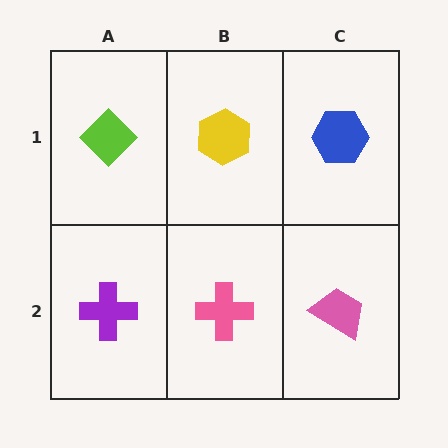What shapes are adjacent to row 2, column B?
A yellow hexagon (row 1, column B), a purple cross (row 2, column A), a pink trapezoid (row 2, column C).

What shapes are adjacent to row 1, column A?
A purple cross (row 2, column A), a yellow hexagon (row 1, column B).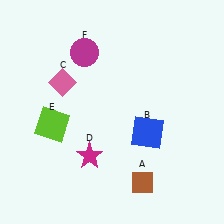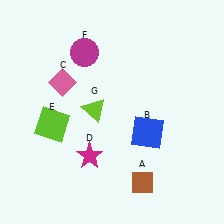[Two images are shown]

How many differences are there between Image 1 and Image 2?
There is 1 difference between the two images.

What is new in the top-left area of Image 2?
A lime triangle (G) was added in the top-left area of Image 2.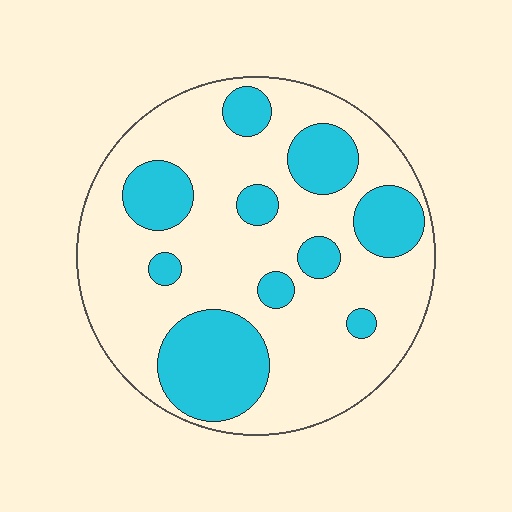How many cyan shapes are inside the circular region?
10.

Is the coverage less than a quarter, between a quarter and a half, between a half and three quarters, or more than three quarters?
Between a quarter and a half.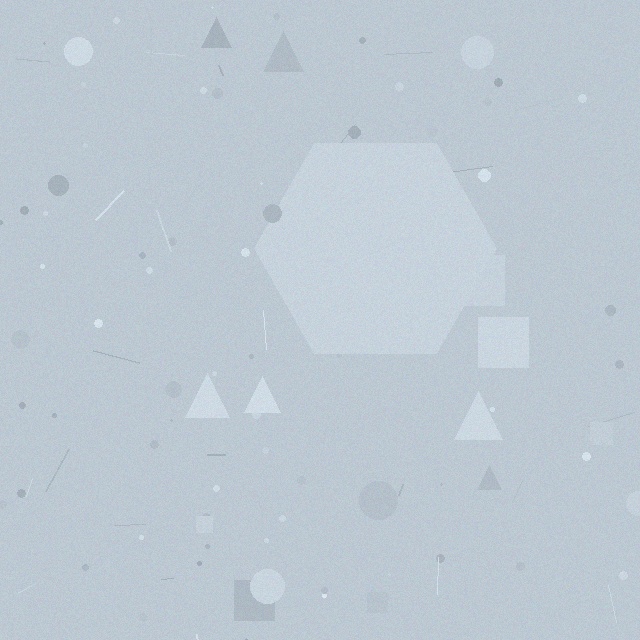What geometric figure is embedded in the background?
A hexagon is embedded in the background.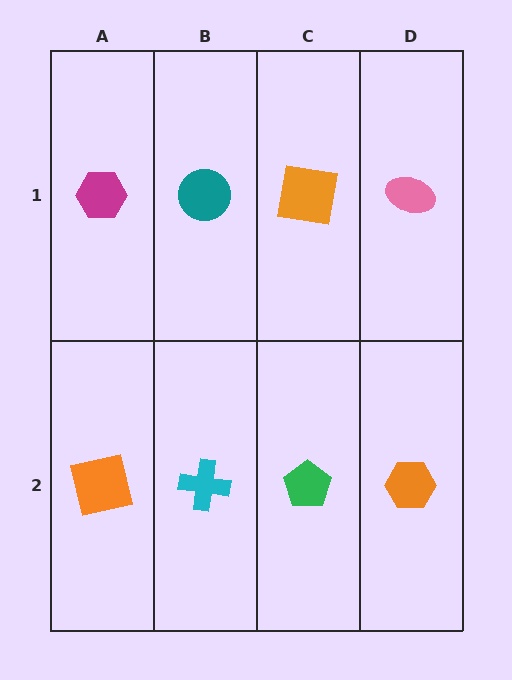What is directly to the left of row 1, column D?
An orange square.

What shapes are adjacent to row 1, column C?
A green pentagon (row 2, column C), a teal circle (row 1, column B), a pink ellipse (row 1, column D).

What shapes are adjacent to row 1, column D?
An orange hexagon (row 2, column D), an orange square (row 1, column C).